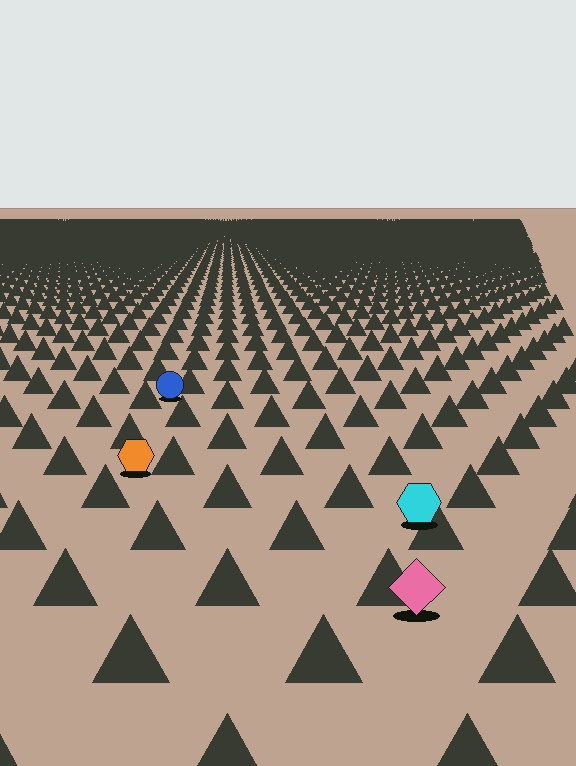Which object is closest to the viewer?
The pink diamond is closest. The texture marks near it are larger and more spread out.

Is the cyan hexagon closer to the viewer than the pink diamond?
No. The pink diamond is closer — you can tell from the texture gradient: the ground texture is coarser near it.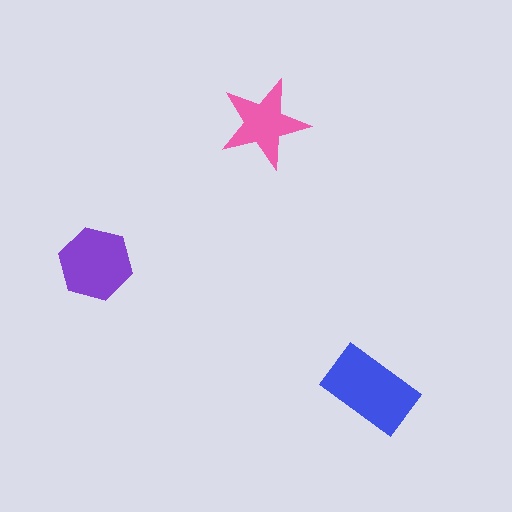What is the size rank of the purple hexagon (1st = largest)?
2nd.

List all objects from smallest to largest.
The pink star, the purple hexagon, the blue rectangle.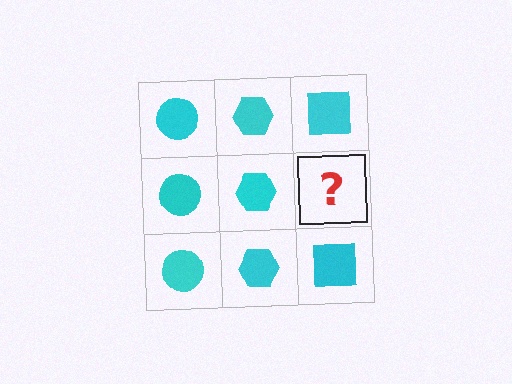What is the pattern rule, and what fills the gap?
The rule is that each column has a consistent shape. The gap should be filled with a cyan square.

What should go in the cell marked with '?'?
The missing cell should contain a cyan square.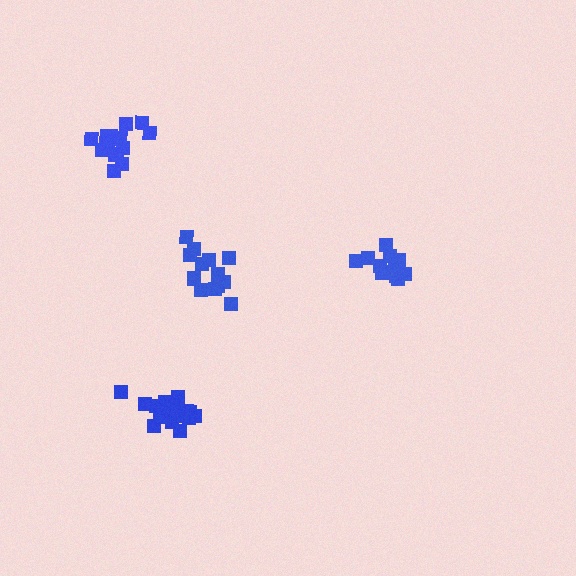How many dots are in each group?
Group 1: 13 dots, Group 2: 14 dots, Group 3: 17 dots, Group 4: 11 dots (55 total).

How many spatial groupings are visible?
There are 4 spatial groupings.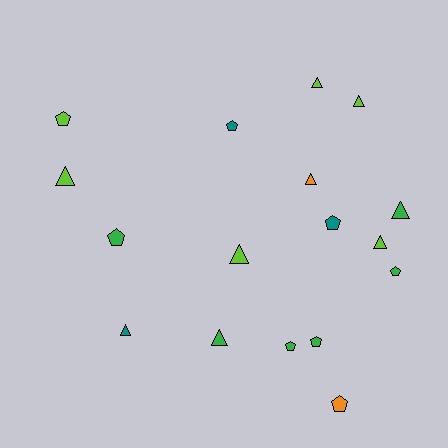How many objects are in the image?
There are 17 objects.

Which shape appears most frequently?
Triangle, with 9 objects.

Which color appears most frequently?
Green, with 6 objects.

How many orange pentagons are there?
There is 1 orange pentagon.